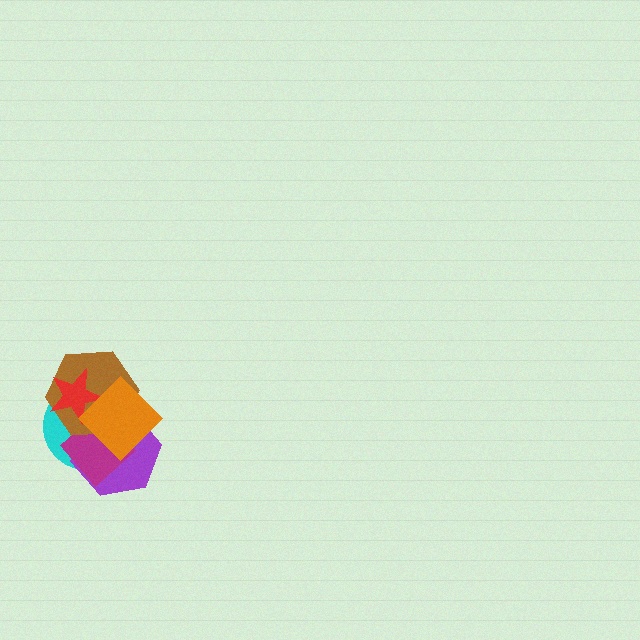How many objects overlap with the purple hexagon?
4 objects overlap with the purple hexagon.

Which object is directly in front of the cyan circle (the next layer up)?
The purple hexagon is directly in front of the cyan circle.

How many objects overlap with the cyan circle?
5 objects overlap with the cyan circle.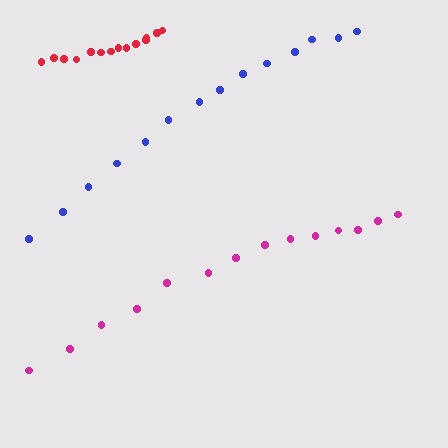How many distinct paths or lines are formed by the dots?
There are 3 distinct paths.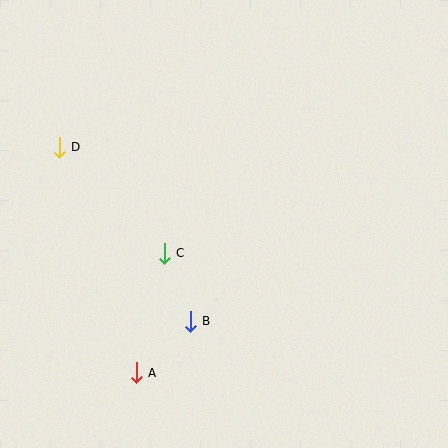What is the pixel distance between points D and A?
The distance between D and A is 238 pixels.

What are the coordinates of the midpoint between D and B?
The midpoint between D and B is at (125, 234).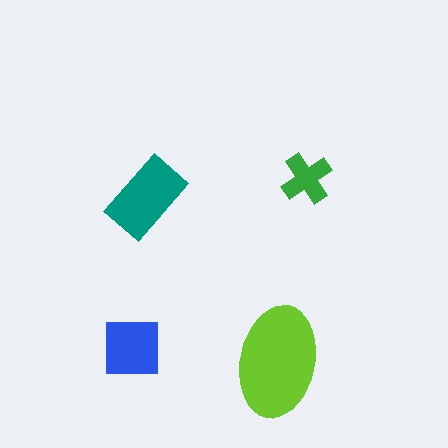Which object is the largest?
The lime ellipse.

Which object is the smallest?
The green cross.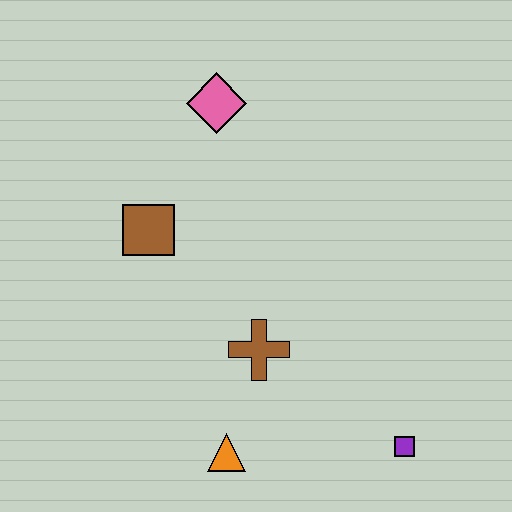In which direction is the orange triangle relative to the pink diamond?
The orange triangle is below the pink diamond.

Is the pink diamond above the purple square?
Yes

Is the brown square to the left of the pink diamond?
Yes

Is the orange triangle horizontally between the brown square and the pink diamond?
No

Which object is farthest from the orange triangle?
The pink diamond is farthest from the orange triangle.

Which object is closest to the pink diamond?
The brown square is closest to the pink diamond.